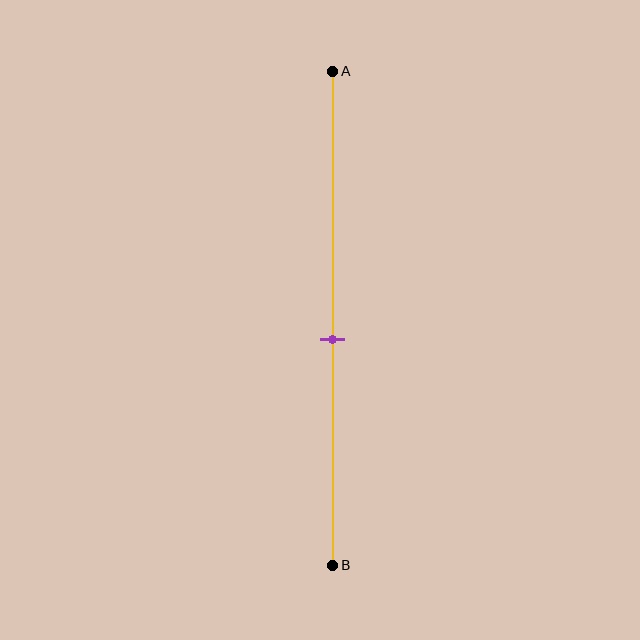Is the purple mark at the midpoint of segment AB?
No, the mark is at about 55% from A, not at the 50% midpoint.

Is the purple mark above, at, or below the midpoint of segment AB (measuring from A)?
The purple mark is below the midpoint of segment AB.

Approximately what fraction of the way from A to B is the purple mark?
The purple mark is approximately 55% of the way from A to B.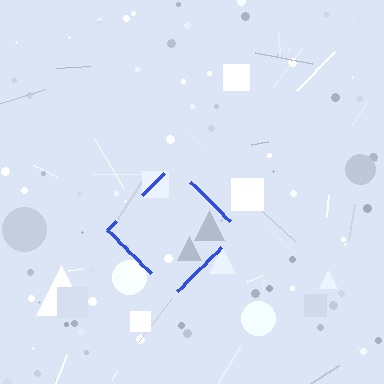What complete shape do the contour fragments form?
The contour fragments form a diamond.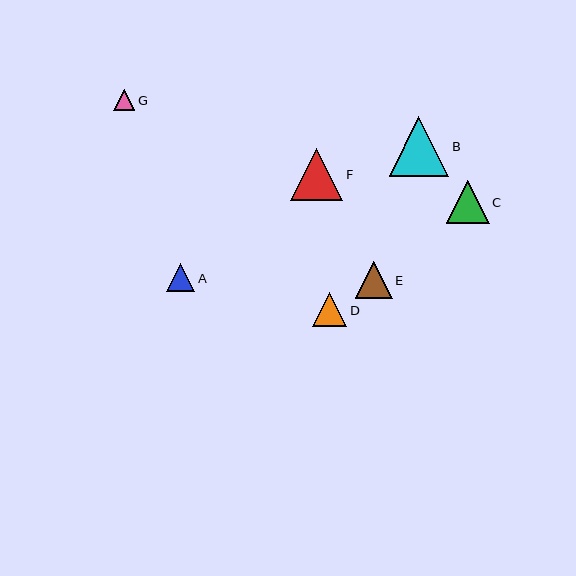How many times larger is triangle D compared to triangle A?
Triangle D is approximately 1.2 times the size of triangle A.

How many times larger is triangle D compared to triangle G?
Triangle D is approximately 1.6 times the size of triangle G.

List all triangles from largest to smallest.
From largest to smallest: B, F, C, E, D, A, G.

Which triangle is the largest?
Triangle B is the largest with a size of approximately 60 pixels.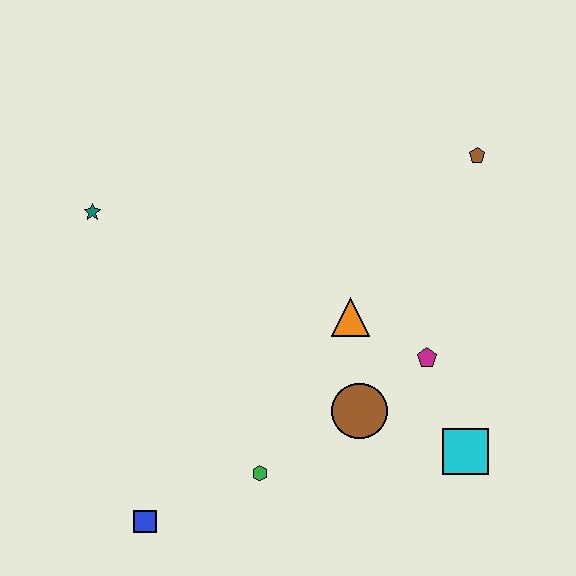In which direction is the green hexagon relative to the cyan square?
The green hexagon is to the left of the cyan square.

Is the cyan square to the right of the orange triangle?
Yes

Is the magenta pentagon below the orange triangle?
Yes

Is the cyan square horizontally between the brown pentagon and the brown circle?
Yes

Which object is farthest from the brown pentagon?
The blue square is farthest from the brown pentagon.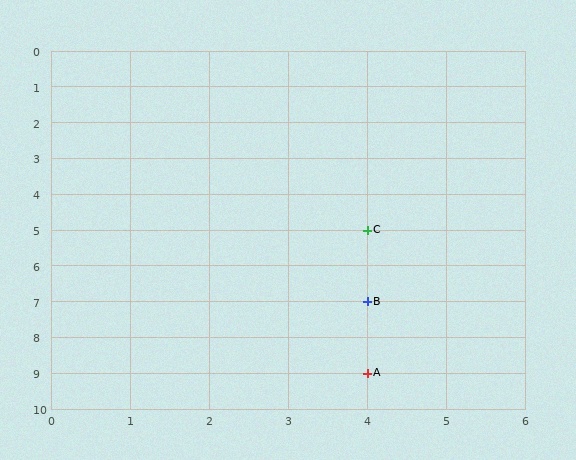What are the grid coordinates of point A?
Point A is at grid coordinates (4, 9).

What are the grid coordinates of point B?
Point B is at grid coordinates (4, 7).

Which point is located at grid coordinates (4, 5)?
Point C is at (4, 5).